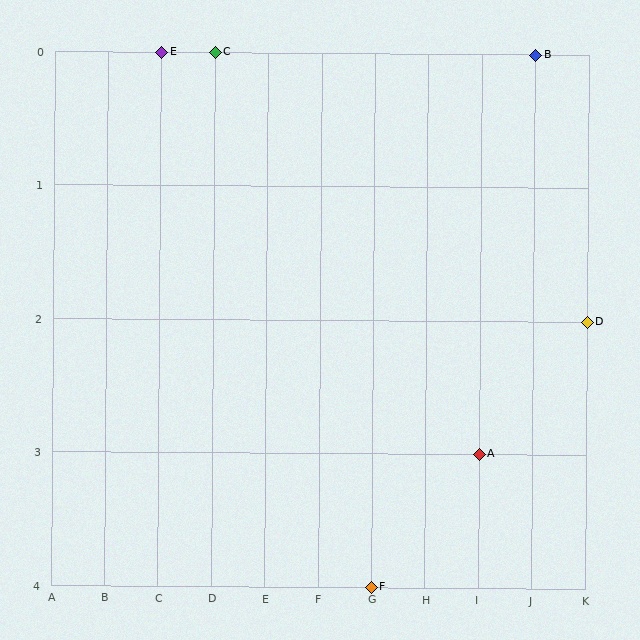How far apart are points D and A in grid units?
Points D and A are 2 columns and 1 row apart (about 2.2 grid units diagonally).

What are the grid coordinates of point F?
Point F is at grid coordinates (G, 4).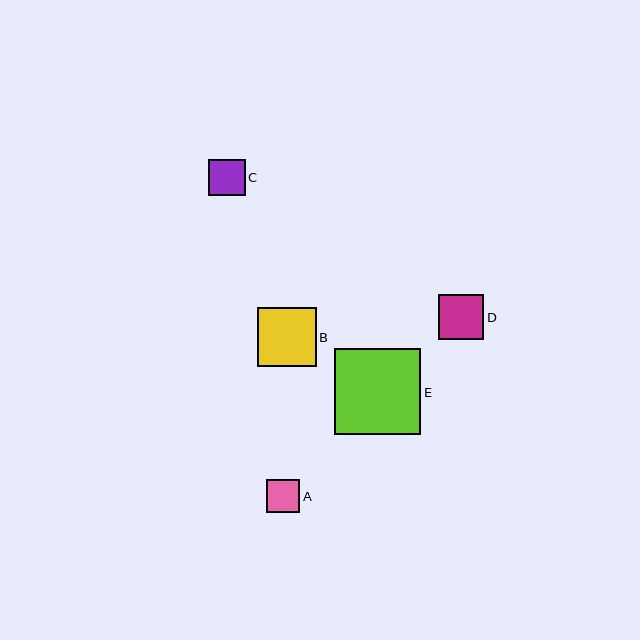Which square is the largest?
Square E is the largest with a size of approximately 87 pixels.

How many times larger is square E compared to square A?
Square E is approximately 2.7 times the size of square A.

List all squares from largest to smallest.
From largest to smallest: E, B, D, C, A.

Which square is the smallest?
Square A is the smallest with a size of approximately 33 pixels.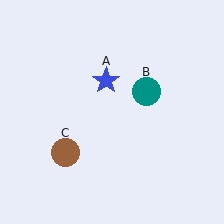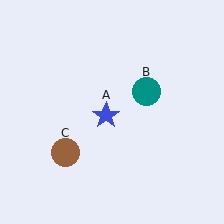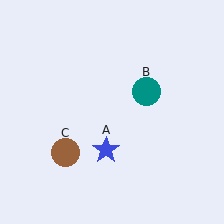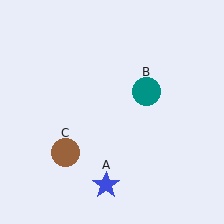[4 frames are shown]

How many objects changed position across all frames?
1 object changed position: blue star (object A).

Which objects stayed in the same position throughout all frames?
Teal circle (object B) and brown circle (object C) remained stationary.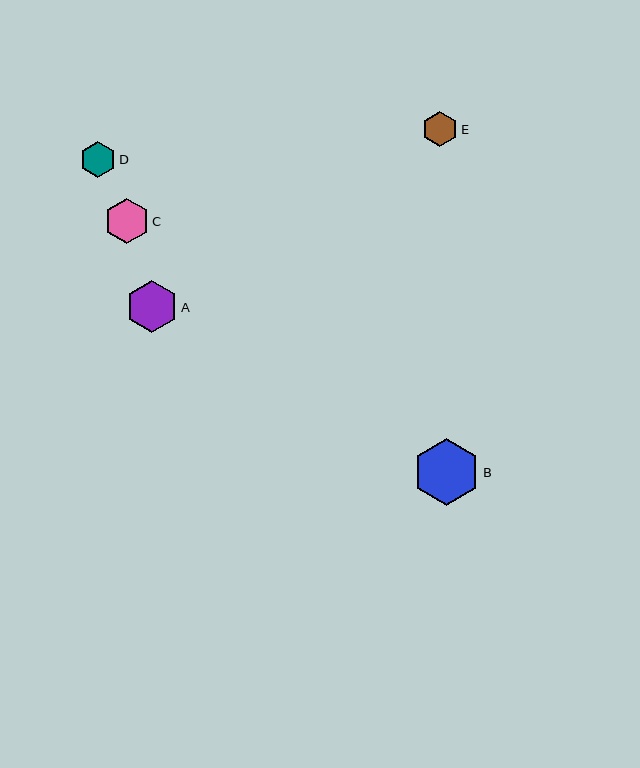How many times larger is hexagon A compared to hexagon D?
Hexagon A is approximately 1.4 times the size of hexagon D.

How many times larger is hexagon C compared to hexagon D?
Hexagon C is approximately 1.2 times the size of hexagon D.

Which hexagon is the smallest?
Hexagon E is the smallest with a size of approximately 35 pixels.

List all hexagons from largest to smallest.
From largest to smallest: B, A, C, D, E.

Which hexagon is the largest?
Hexagon B is the largest with a size of approximately 67 pixels.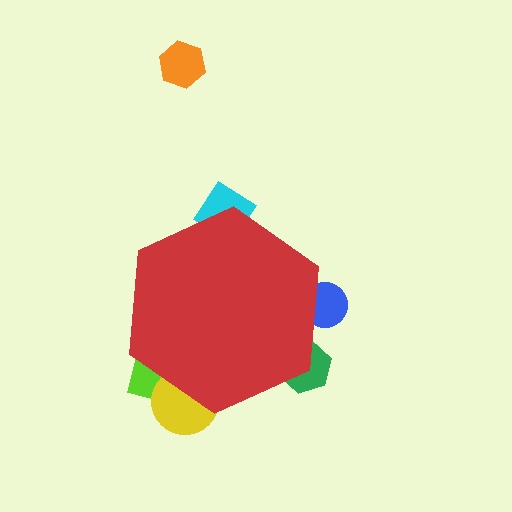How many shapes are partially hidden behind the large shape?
5 shapes are partially hidden.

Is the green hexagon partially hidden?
Yes, the green hexagon is partially hidden behind the red hexagon.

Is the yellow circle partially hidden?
Yes, the yellow circle is partially hidden behind the red hexagon.